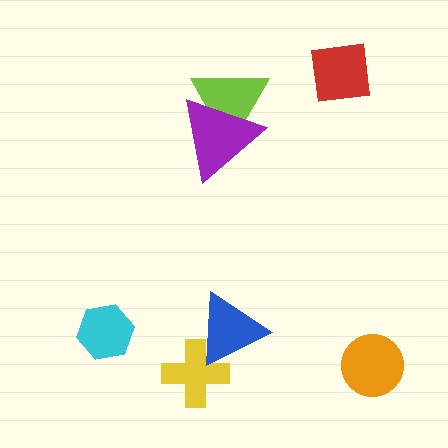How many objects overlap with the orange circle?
0 objects overlap with the orange circle.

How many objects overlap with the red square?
0 objects overlap with the red square.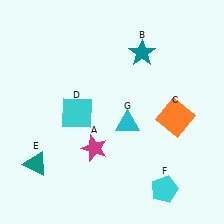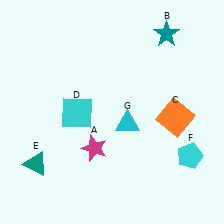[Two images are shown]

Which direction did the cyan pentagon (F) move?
The cyan pentagon (F) moved up.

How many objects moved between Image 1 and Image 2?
2 objects moved between the two images.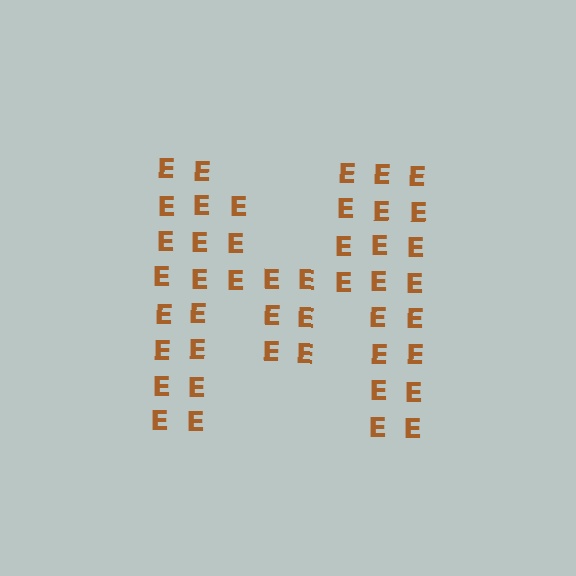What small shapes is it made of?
It is made of small letter E's.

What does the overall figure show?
The overall figure shows the letter M.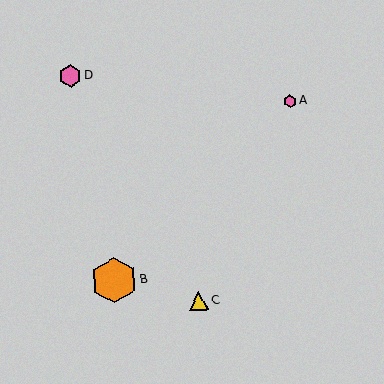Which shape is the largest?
The orange hexagon (labeled B) is the largest.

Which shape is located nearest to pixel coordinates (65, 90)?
The pink hexagon (labeled D) at (70, 76) is nearest to that location.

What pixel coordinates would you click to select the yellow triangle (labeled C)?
Click at (199, 301) to select the yellow triangle C.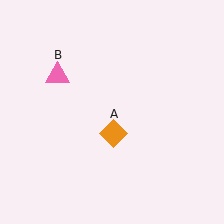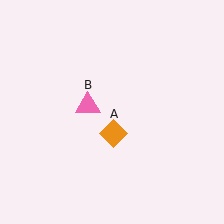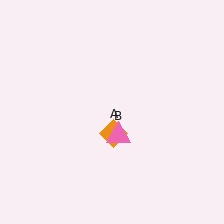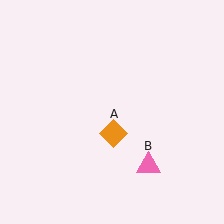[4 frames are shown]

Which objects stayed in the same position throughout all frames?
Orange diamond (object A) remained stationary.